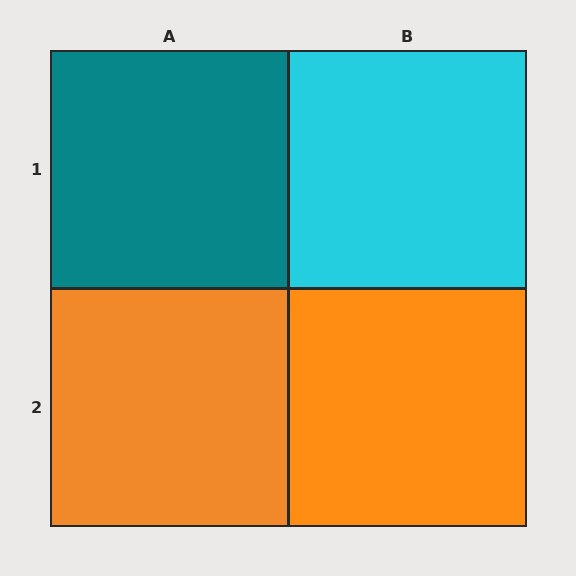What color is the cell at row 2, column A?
Orange.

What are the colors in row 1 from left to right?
Teal, cyan.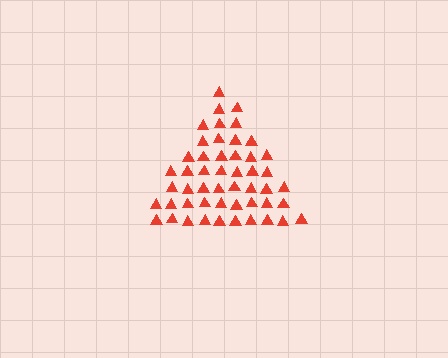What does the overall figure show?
The overall figure shows a triangle.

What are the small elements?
The small elements are triangles.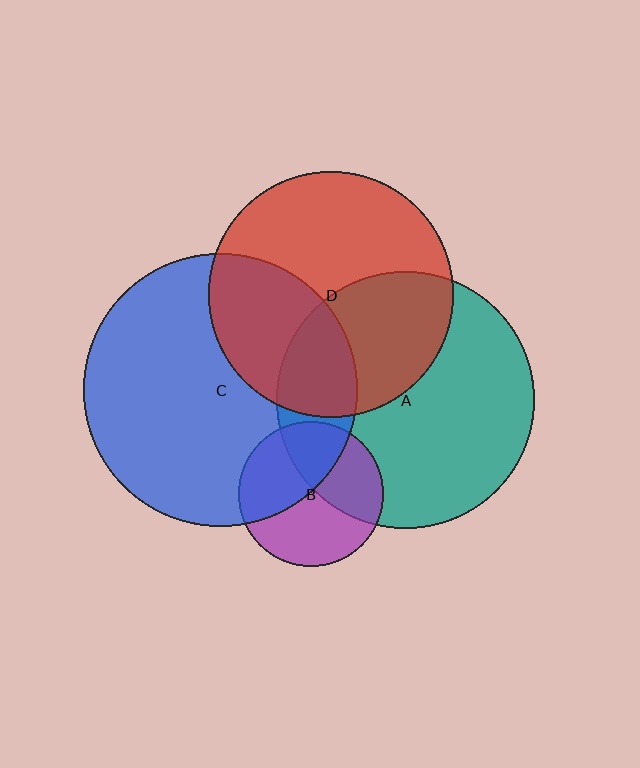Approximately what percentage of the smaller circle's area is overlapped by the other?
Approximately 20%.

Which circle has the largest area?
Circle C (blue).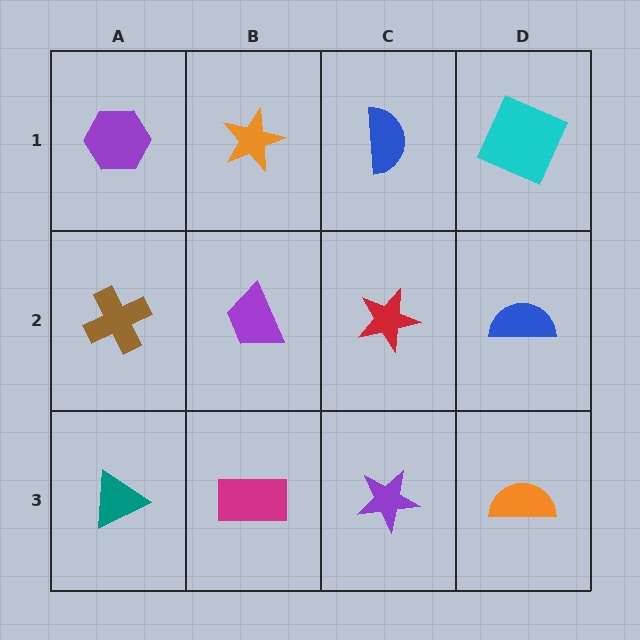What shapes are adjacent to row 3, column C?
A red star (row 2, column C), a magenta rectangle (row 3, column B), an orange semicircle (row 3, column D).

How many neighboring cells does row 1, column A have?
2.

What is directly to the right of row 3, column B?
A purple star.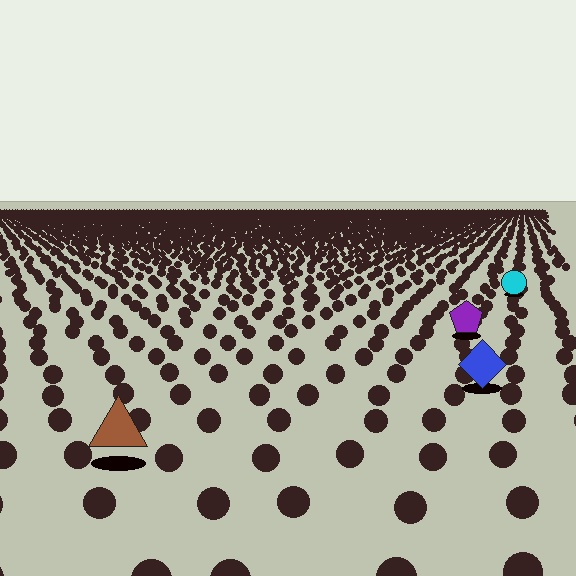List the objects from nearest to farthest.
From nearest to farthest: the brown triangle, the blue diamond, the purple pentagon, the cyan circle.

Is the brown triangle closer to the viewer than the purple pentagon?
Yes. The brown triangle is closer — you can tell from the texture gradient: the ground texture is coarser near it.